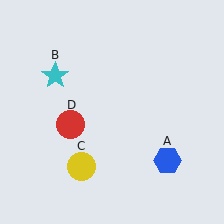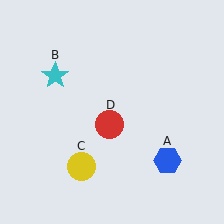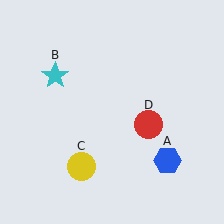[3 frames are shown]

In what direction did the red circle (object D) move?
The red circle (object D) moved right.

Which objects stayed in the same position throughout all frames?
Blue hexagon (object A) and cyan star (object B) and yellow circle (object C) remained stationary.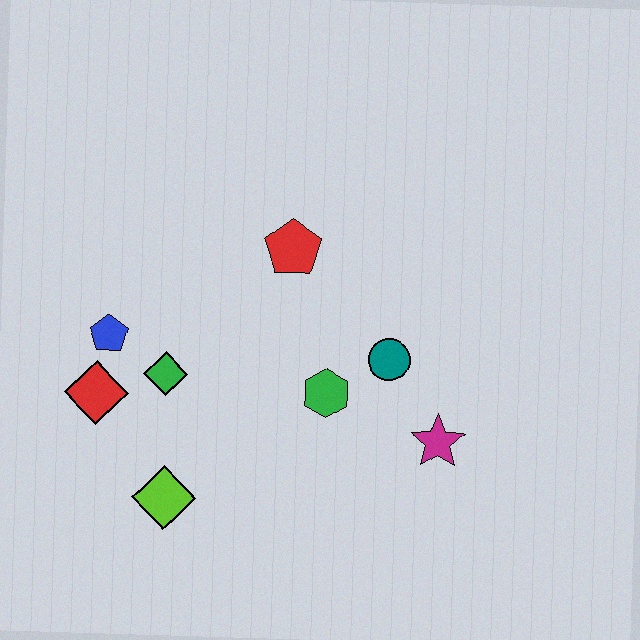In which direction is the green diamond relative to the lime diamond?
The green diamond is above the lime diamond.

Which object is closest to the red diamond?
The blue pentagon is closest to the red diamond.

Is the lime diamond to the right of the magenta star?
No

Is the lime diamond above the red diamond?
No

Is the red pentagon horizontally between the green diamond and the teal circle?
Yes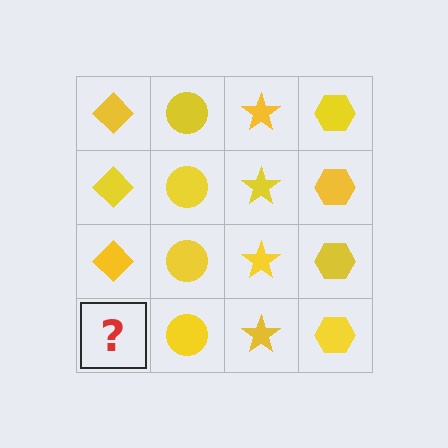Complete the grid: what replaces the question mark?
The question mark should be replaced with a yellow diamond.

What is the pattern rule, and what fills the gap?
The rule is that each column has a consistent shape. The gap should be filled with a yellow diamond.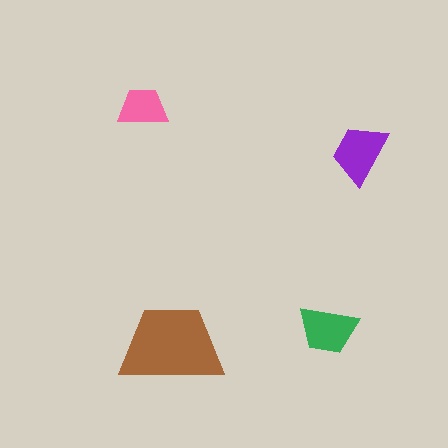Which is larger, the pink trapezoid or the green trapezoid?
The green one.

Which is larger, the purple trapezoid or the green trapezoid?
The purple one.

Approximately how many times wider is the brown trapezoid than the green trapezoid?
About 2 times wider.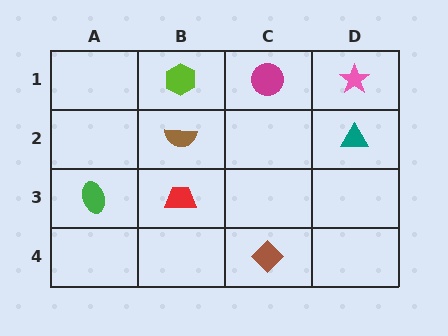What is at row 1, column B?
A lime hexagon.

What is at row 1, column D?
A pink star.